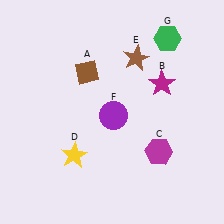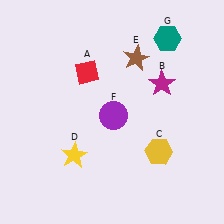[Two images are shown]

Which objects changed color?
A changed from brown to red. C changed from magenta to yellow. G changed from green to teal.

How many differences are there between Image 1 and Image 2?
There are 3 differences between the two images.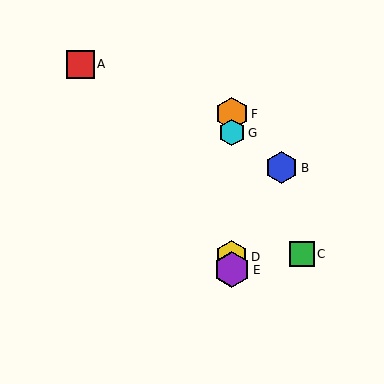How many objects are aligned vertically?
4 objects (D, E, F, G) are aligned vertically.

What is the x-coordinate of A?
Object A is at x≈80.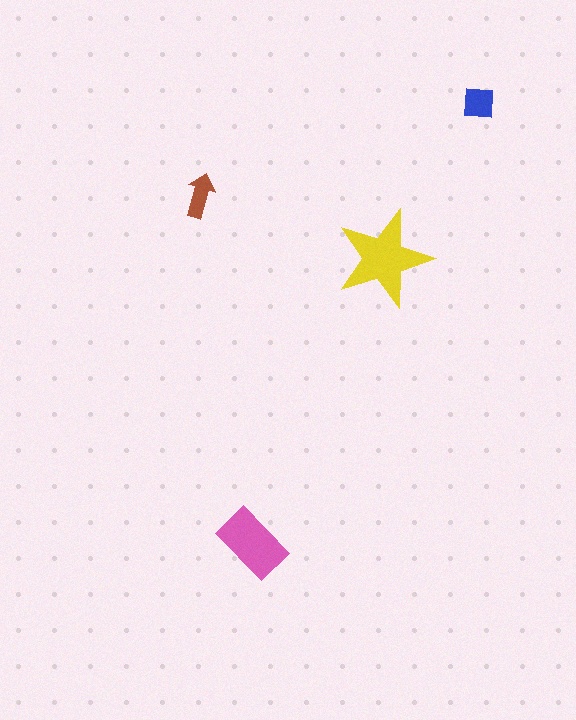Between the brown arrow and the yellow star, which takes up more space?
The yellow star.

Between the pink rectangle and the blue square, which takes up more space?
The pink rectangle.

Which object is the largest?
The yellow star.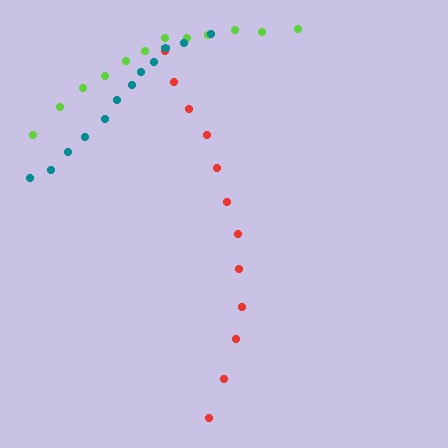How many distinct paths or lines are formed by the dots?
There are 3 distinct paths.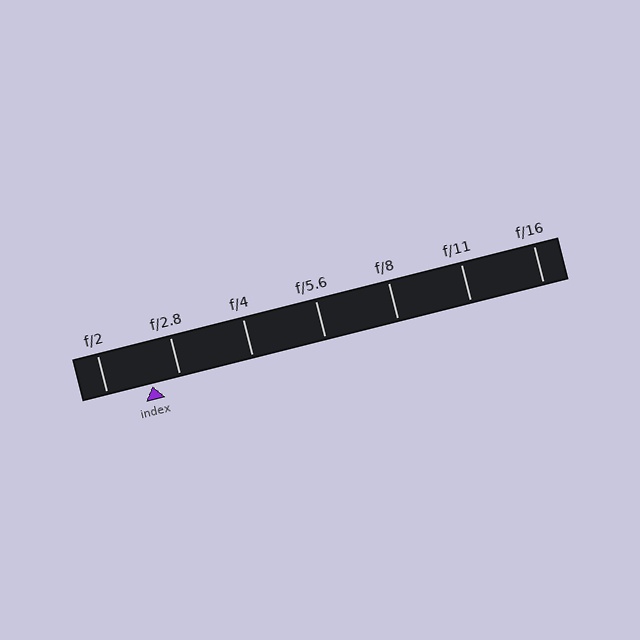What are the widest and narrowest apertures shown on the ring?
The widest aperture shown is f/2 and the narrowest is f/16.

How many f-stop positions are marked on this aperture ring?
There are 7 f-stop positions marked.